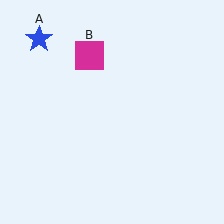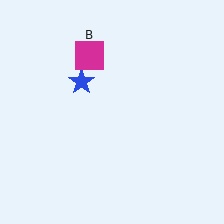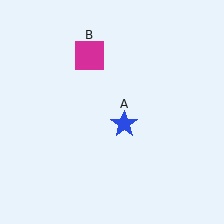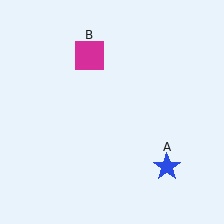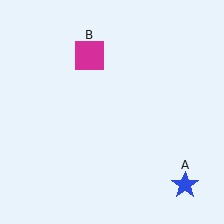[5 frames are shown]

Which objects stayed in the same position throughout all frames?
Magenta square (object B) remained stationary.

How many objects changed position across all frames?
1 object changed position: blue star (object A).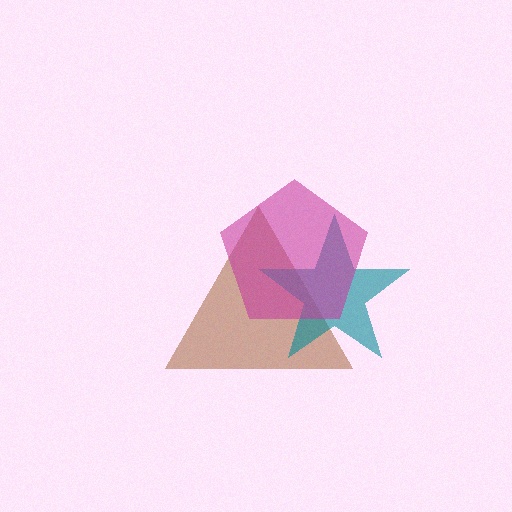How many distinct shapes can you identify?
There are 3 distinct shapes: a brown triangle, a teal star, a magenta pentagon.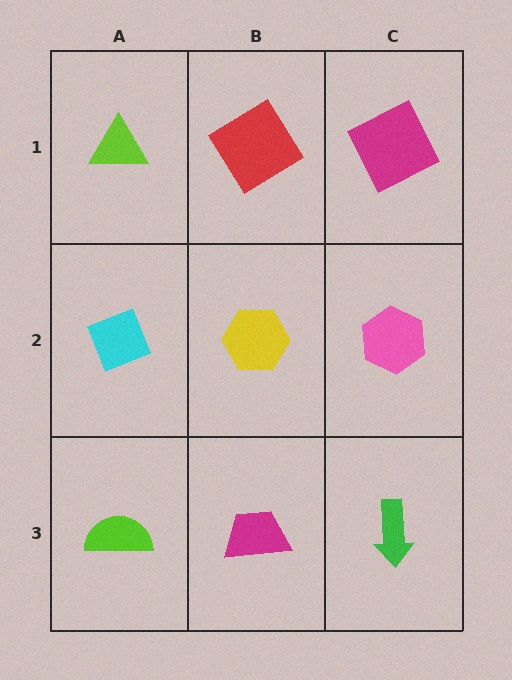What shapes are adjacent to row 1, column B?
A yellow hexagon (row 2, column B), a lime triangle (row 1, column A), a magenta square (row 1, column C).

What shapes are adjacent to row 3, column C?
A pink hexagon (row 2, column C), a magenta trapezoid (row 3, column B).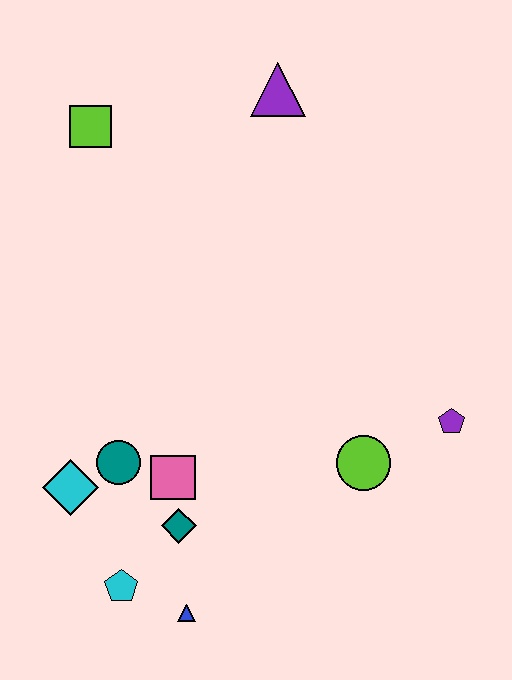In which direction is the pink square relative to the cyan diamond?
The pink square is to the right of the cyan diamond.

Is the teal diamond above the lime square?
No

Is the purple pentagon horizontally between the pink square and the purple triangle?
No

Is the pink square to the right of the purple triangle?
No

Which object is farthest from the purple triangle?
The blue triangle is farthest from the purple triangle.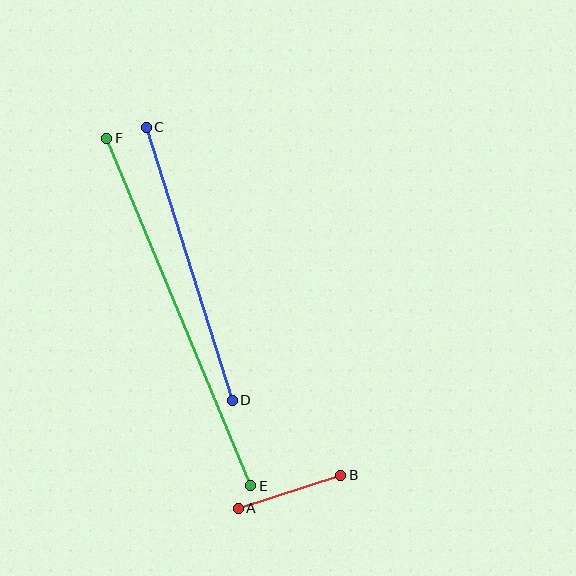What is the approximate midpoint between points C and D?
The midpoint is at approximately (189, 264) pixels.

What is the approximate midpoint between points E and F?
The midpoint is at approximately (179, 312) pixels.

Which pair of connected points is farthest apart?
Points E and F are farthest apart.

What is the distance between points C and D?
The distance is approximately 286 pixels.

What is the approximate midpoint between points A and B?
The midpoint is at approximately (290, 492) pixels.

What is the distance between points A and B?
The distance is approximately 108 pixels.